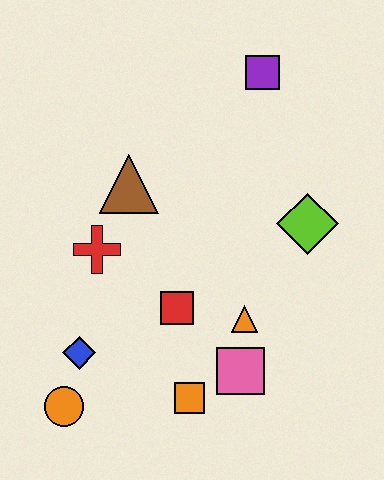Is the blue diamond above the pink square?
Yes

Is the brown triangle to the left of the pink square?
Yes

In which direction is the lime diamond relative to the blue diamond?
The lime diamond is to the right of the blue diamond.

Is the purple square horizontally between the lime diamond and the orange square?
Yes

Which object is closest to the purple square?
The lime diamond is closest to the purple square.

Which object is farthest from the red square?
The purple square is farthest from the red square.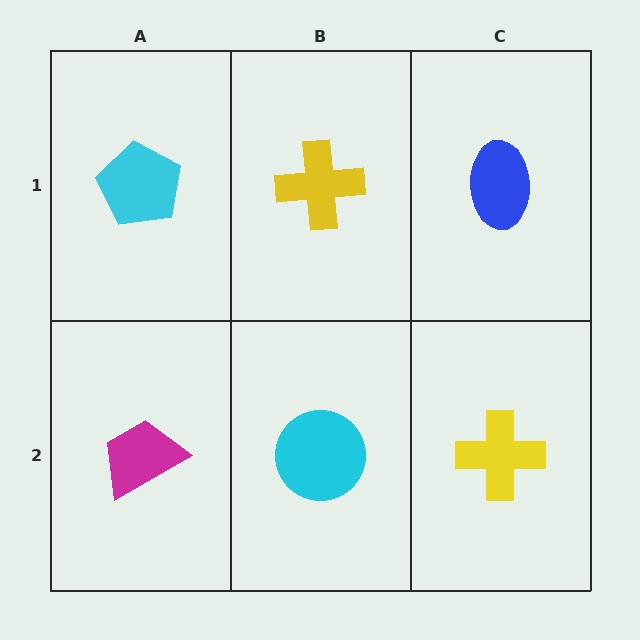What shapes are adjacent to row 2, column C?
A blue ellipse (row 1, column C), a cyan circle (row 2, column B).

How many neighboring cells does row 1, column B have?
3.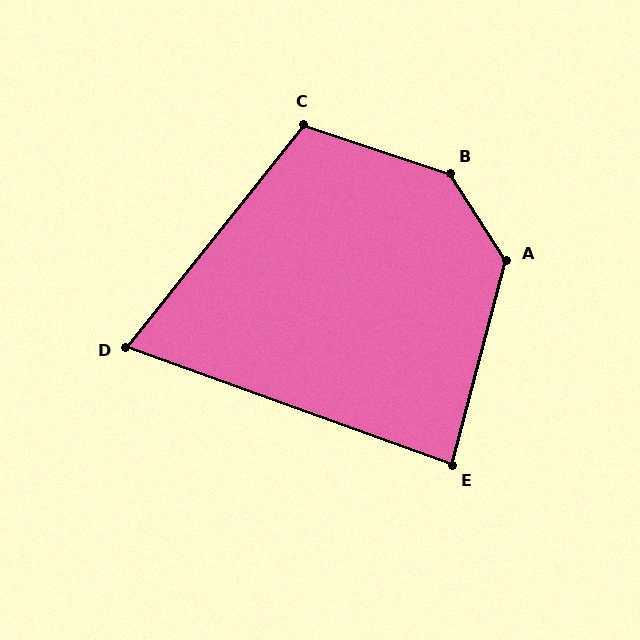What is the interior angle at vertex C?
Approximately 110 degrees (obtuse).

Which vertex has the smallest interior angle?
D, at approximately 71 degrees.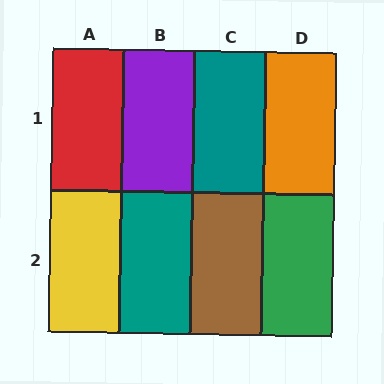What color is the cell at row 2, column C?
Brown.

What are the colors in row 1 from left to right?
Red, purple, teal, orange.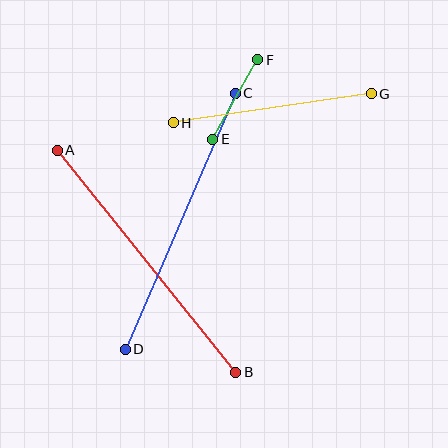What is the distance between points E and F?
The distance is approximately 91 pixels.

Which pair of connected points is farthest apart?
Points A and B are farthest apart.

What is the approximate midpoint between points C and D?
The midpoint is at approximately (180, 221) pixels.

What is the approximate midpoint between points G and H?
The midpoint is at approximately (272, 108) pixels.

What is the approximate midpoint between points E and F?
The midpoint is at approximately (235, 100) pixels.